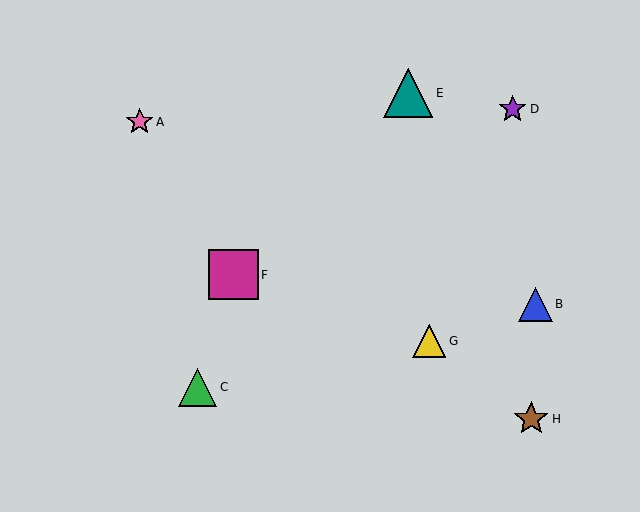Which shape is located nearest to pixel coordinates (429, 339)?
The yellow triangle (labeled G) at (429, 341) is nearest to that location.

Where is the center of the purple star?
The center of the purple star is at (513, 109).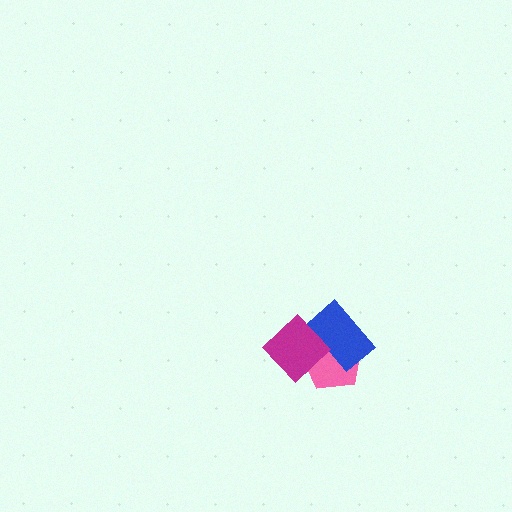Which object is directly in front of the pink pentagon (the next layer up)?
The blue rectangle is directly in front of the pink pentagon.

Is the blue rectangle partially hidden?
Yes, it is partially covered by another shape.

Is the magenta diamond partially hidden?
No, no other shape covers it.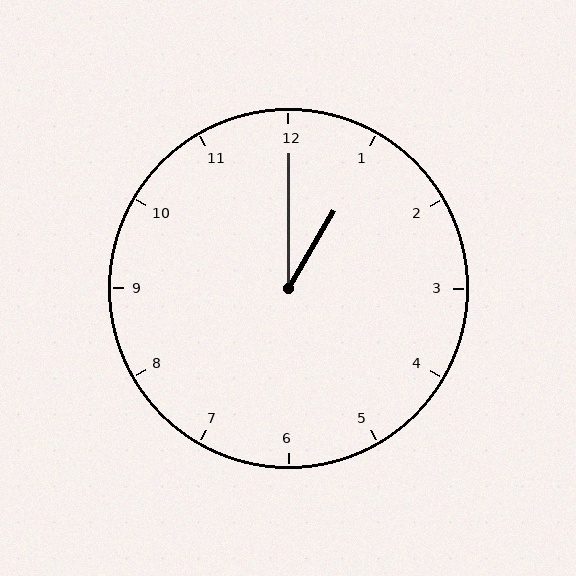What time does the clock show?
1:00.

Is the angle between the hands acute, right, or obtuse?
It is acute.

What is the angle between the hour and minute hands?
Approximately 30 degrees.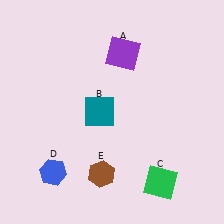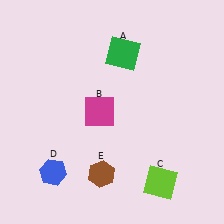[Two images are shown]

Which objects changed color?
A changed from purple to green. B changed from teal to magenta. C changed from green to lime.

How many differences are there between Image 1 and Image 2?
There are 3 differences between the two images.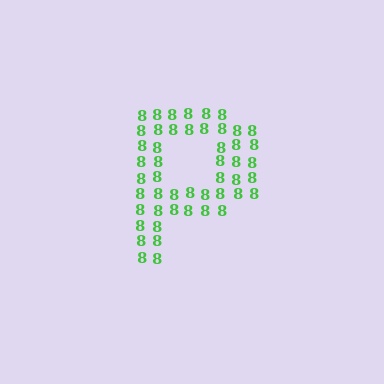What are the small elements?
The small elements are digit 8's.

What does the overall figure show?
The overall figure shows the letter P.